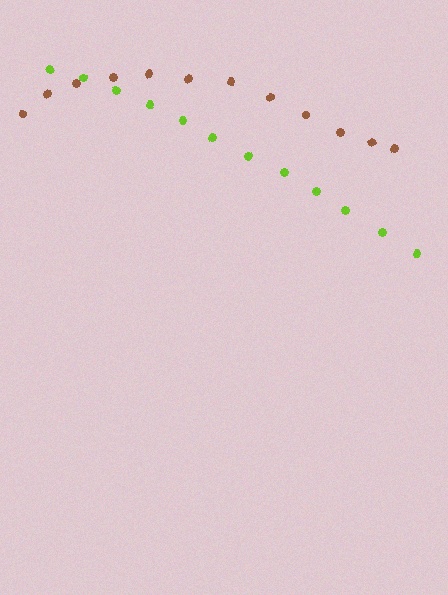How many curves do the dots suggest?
There are 2 distinct paths.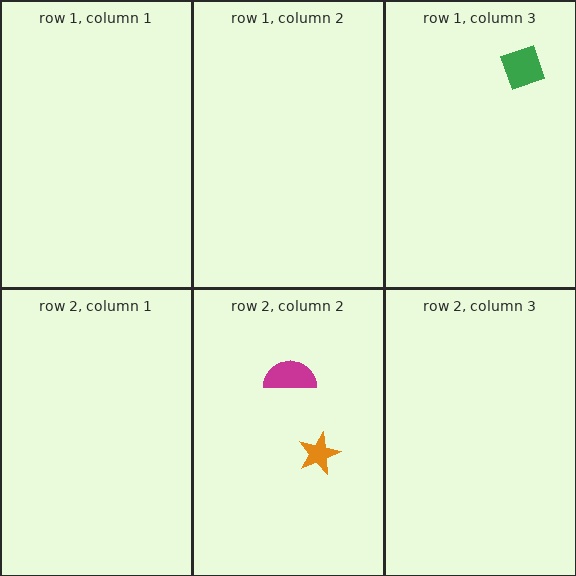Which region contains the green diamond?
The row 1, column 3 region.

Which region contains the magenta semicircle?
The row 2, column 2 region.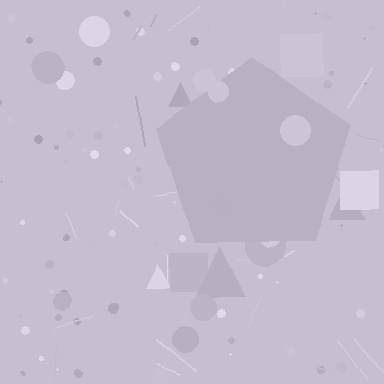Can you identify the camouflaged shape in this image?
The camouflaged shape is a pentagon.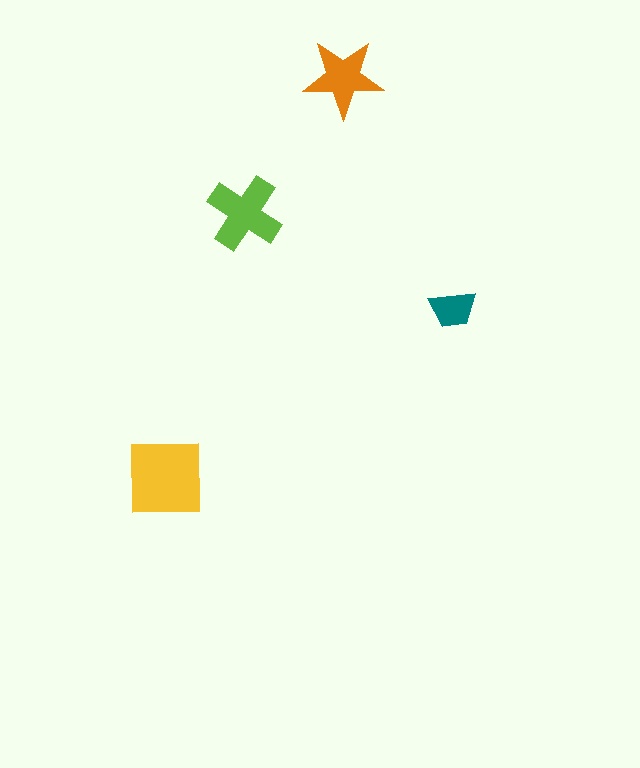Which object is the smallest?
The teal trapezoid.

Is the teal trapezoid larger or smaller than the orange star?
Smaller.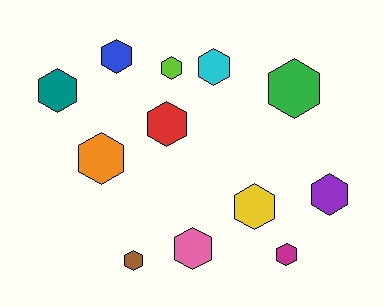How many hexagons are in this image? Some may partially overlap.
There are 12 hexagons.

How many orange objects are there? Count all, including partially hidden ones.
There is 1 orange object.